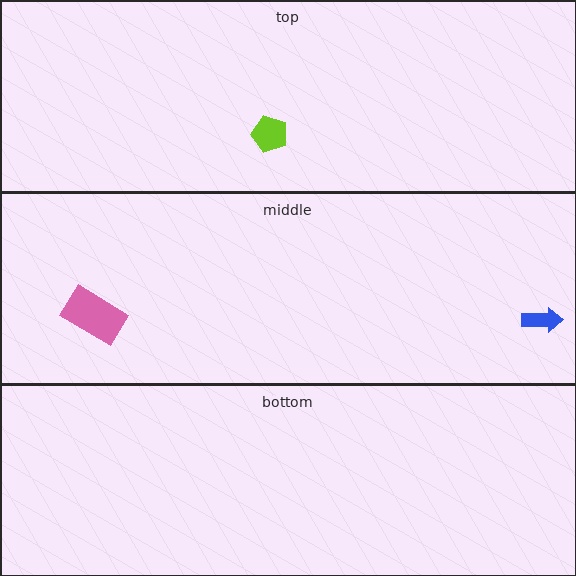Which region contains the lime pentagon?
The top region.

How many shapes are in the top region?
1.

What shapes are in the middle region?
The blue arrow, the pink rectangle.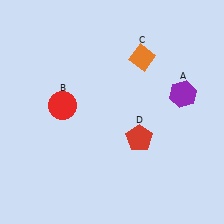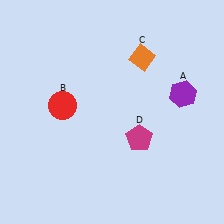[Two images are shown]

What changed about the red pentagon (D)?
In Image 1, D is red. In Image 2, it changed to magenta.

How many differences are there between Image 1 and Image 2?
There is 1 difference between the two images.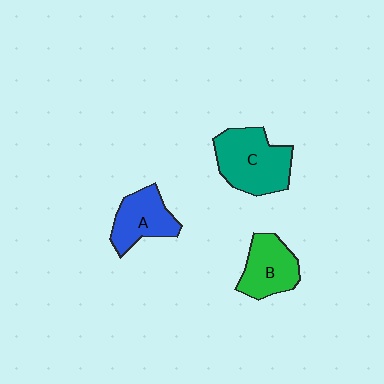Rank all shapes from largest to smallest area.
From largest to smallest: C (teal), B (green), A (blue).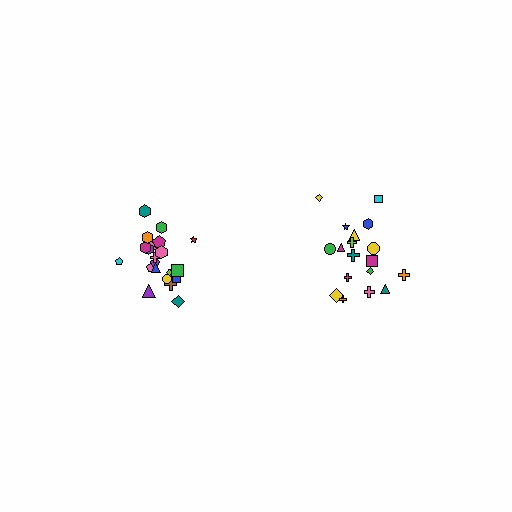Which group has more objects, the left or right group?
The left group.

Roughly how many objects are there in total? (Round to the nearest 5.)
Roughly 40 objects in total.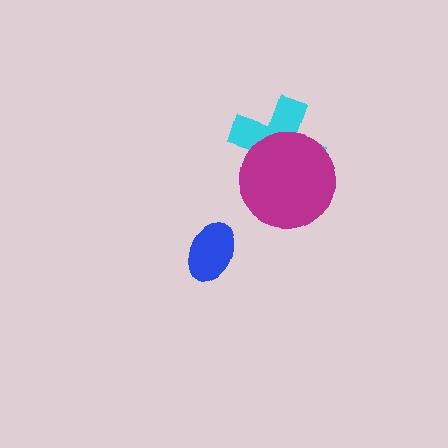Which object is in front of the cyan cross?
The magenta circle is in front of the cyan cross.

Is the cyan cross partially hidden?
Yes, it is partially covered by another shape.